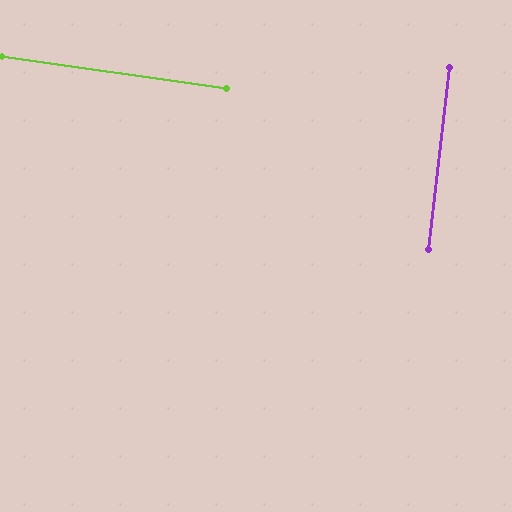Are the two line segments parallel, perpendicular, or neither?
Perpendicular — they meet at approximately 89°.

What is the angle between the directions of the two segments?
Approximately 89 degrees.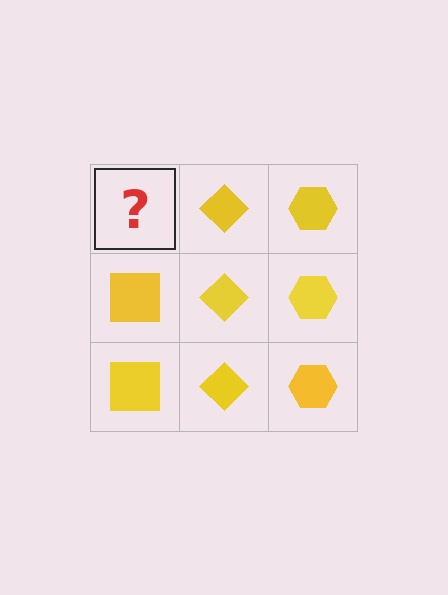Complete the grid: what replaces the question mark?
The question mark should be replaced with a yellow square.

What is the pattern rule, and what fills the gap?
The rule is that each column has a consistent shape. The gap should be filled with a yellow square.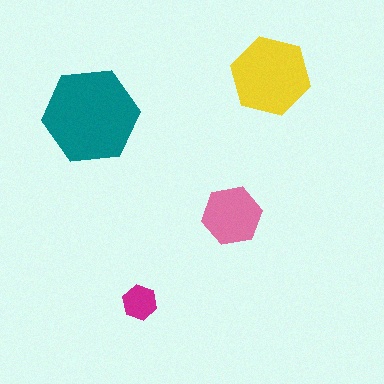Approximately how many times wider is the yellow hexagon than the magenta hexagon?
About 2.5 times wider.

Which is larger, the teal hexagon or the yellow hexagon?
The teal one.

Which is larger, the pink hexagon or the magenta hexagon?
The pink one.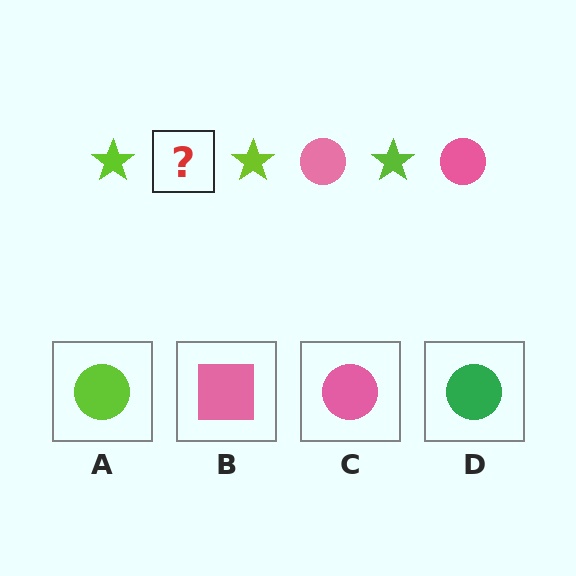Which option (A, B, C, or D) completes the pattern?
C.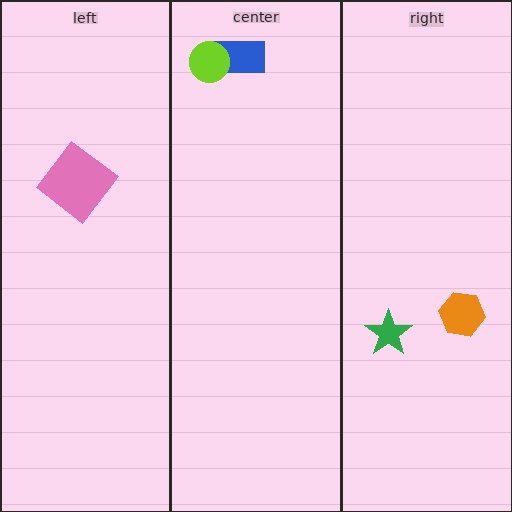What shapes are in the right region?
The orange hexagon, the green star.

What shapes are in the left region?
The pink diamond.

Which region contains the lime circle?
The center region.